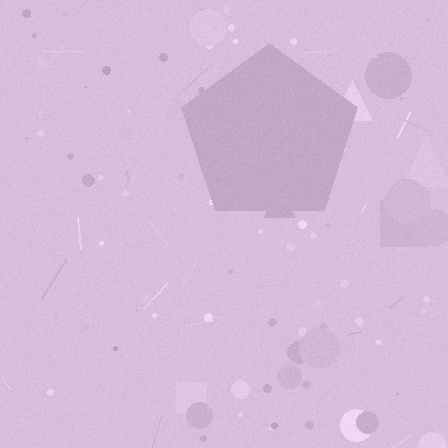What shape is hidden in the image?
A pentagon is hidden in the image.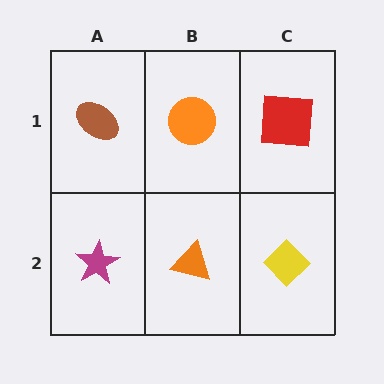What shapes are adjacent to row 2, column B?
An orange circle (row 1, column B), a magenta star (row 2, column A), a yellow diamond (row 2, column C).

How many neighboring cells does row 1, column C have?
2.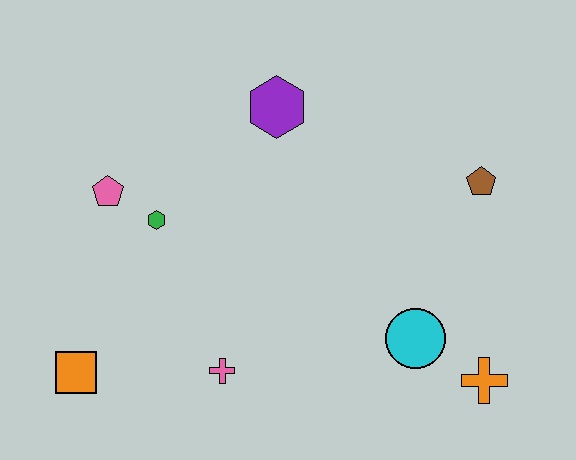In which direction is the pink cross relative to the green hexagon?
The pink cross is below the green hexagon.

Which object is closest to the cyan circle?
The orange cross is closest to the cyan circle.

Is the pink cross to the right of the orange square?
Yes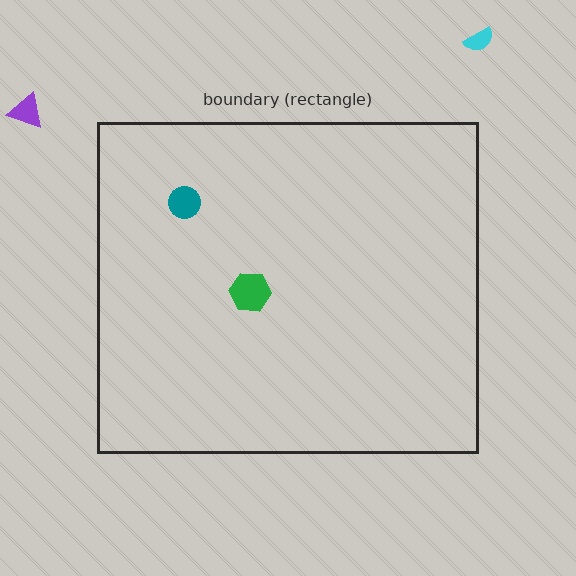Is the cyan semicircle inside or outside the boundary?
Outside.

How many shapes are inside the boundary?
2 inside, 2 outside.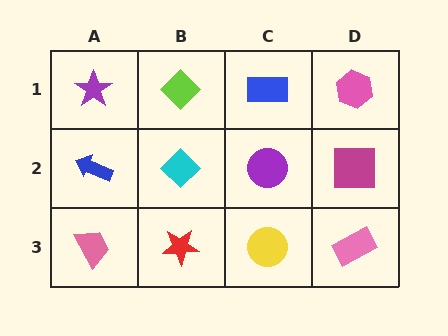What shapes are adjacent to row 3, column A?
A blue arrow (row 2, column A), a red star (row 3, column B).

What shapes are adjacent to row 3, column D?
A magenta square (row 2, column D), a yellow circle (row 3, column C).